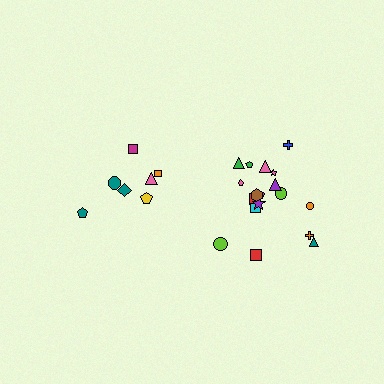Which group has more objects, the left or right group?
The right group.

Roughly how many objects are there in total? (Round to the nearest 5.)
Roughly 25 objects in total.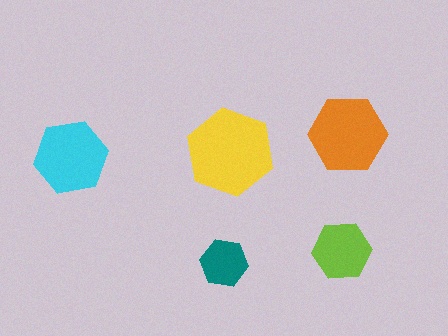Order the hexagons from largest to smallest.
the yellow one, the orange one, the cyan one, the lime one, the teal one.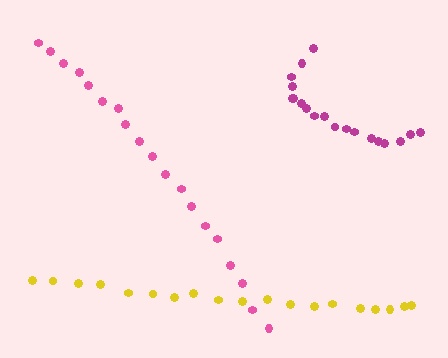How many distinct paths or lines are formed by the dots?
There are 3 distinct paths.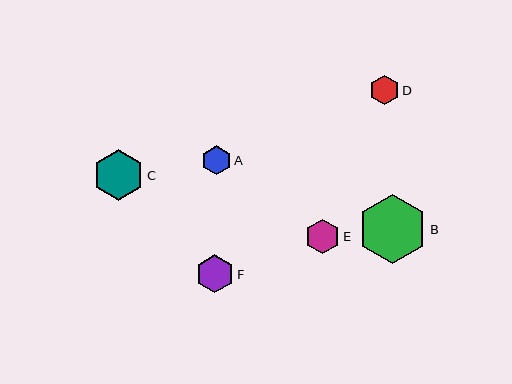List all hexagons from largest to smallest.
From largest to smallest: B, C, F, E, D, A.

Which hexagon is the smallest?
Hexagon A is the smallest with a size of approximately 29 pixels.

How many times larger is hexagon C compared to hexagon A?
Hexagon C is approximately 1.7 times the size of hexagon A.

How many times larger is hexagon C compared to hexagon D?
Hexagon C is approximately 1.7 times the size of hexagon D.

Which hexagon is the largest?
Hexagon B is the largest with a size of approximately 69 pixels.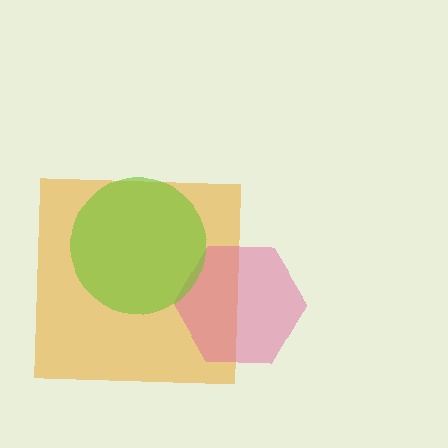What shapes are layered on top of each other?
The layered shapes are: an orange square, a pink hexagon, a lime circle.